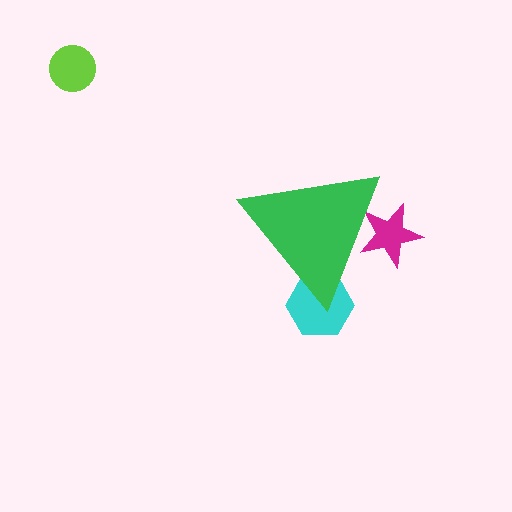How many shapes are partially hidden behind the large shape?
2 shapes are partially hidden.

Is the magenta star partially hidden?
Yes, the magenta star is partially hidden behind the green triangle.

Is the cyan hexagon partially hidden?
Yes, the cyan hexagon is partially hidden behind the green triangle.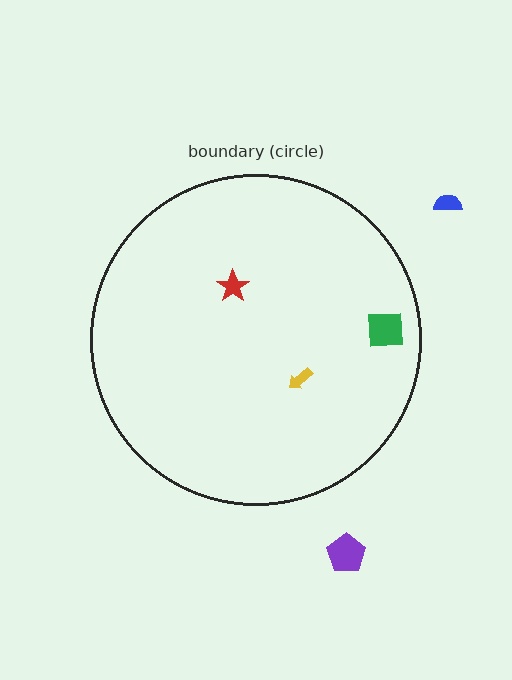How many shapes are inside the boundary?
3 inside, 2 outside.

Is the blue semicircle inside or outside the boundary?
Outside.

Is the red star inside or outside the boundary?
Inside.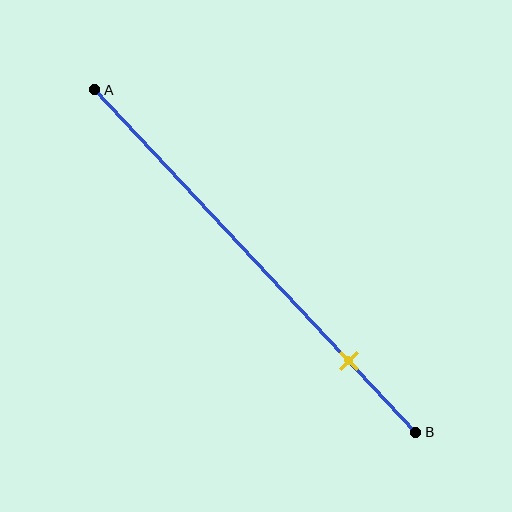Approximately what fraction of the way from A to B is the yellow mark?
The yellow mark is approximately 80% of the way from A to B.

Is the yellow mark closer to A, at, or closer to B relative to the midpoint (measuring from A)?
The yellow mark is closer to point B than the midpoint of segment AB.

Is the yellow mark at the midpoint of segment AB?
No, the mark is at about 80% from A, not at the 50% midpoint.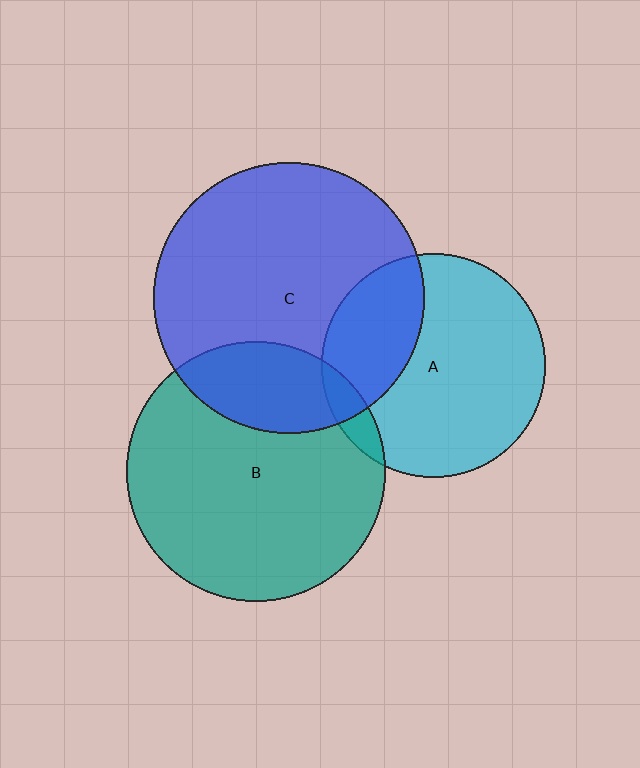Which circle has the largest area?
Circle C (blue).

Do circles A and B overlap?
Yes.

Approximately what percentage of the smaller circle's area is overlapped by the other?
Approximately 10%.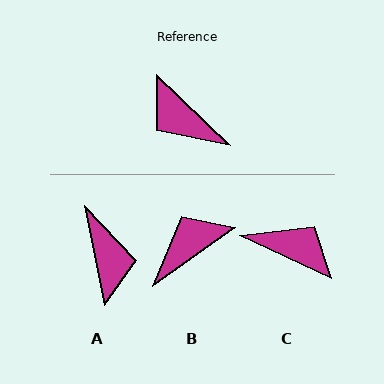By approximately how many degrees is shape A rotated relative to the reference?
Approximately 144 degrees counter-clockwise.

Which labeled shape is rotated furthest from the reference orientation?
C, about 161 degrees away.